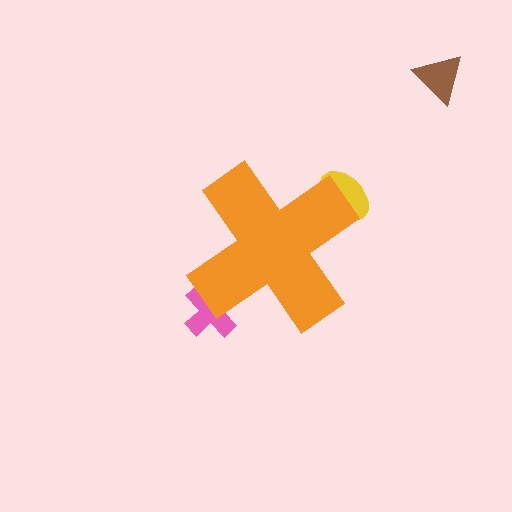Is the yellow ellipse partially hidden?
Yes, the yellow ellipse is partially hidden behind the orange cross.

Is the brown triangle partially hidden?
No, the brown triangle is fully visible.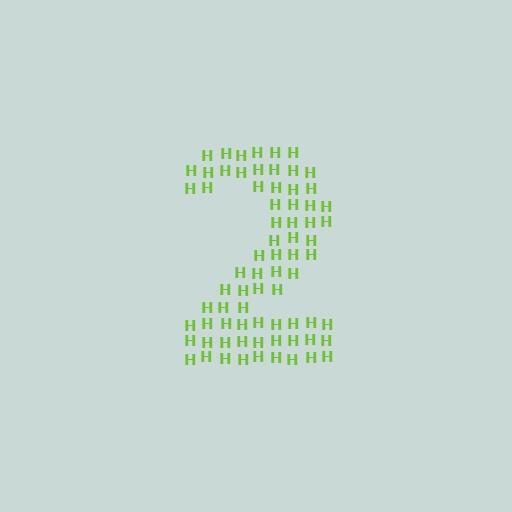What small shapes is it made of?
It is made of small letter H's.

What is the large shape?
The large shape is the digit 2.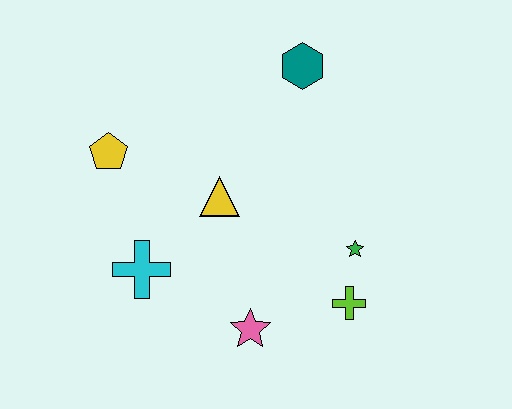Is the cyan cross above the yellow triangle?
No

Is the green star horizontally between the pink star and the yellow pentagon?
No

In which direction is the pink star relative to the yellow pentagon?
The pink star is below the yellow pentagon.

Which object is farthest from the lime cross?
The yellow pentagon is farthest from the lime cross.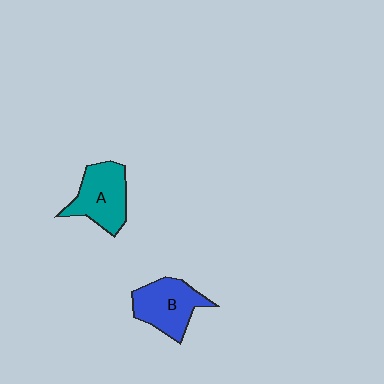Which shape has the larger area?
Shape A (teal).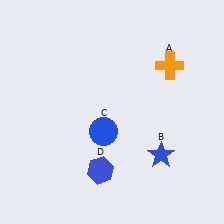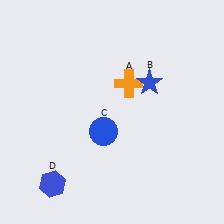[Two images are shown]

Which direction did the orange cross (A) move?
The orange cross (A) moved left.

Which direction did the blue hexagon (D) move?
The blue hexagon (D) moved left.